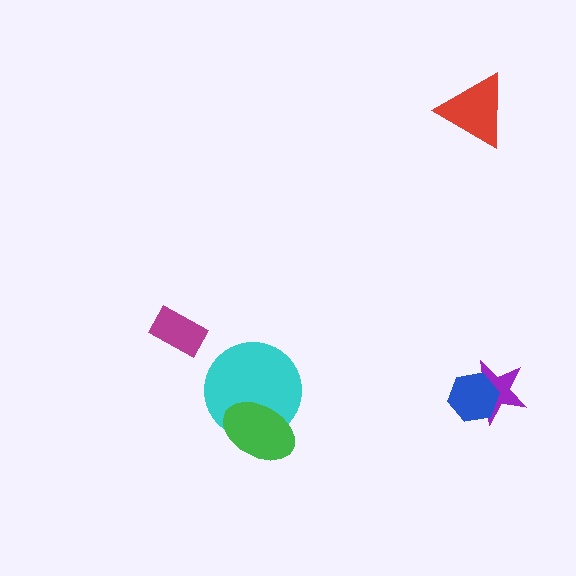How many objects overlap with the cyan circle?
1 object overlaps with the cyan circle.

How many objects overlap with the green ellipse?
1 object overlaps with the green ellipse.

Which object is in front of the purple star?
The blue hexagon is in front of the purple star.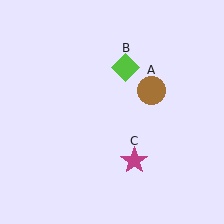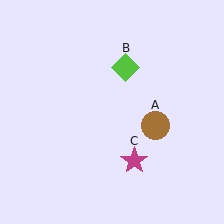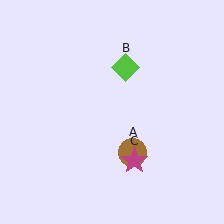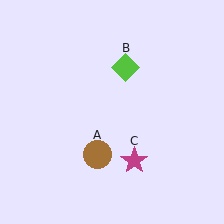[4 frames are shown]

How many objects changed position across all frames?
1 object changed position: brown circle (object A).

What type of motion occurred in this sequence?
The brown circle (object A) rotated clockwise around the center of the scene.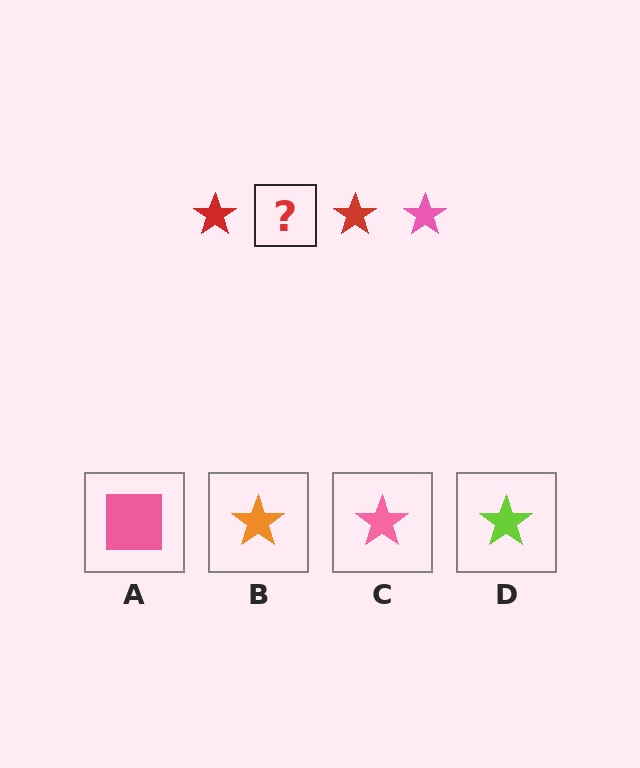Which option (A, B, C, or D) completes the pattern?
C.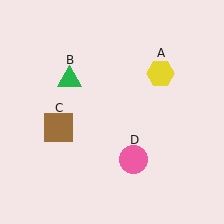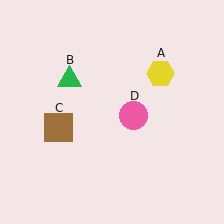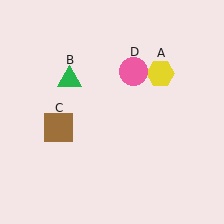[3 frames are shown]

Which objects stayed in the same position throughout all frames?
Yellow hexagon (object A) and green triangle (object B) and brown square (object C) remained stationary.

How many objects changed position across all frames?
1 object changed position: pink circle (object D).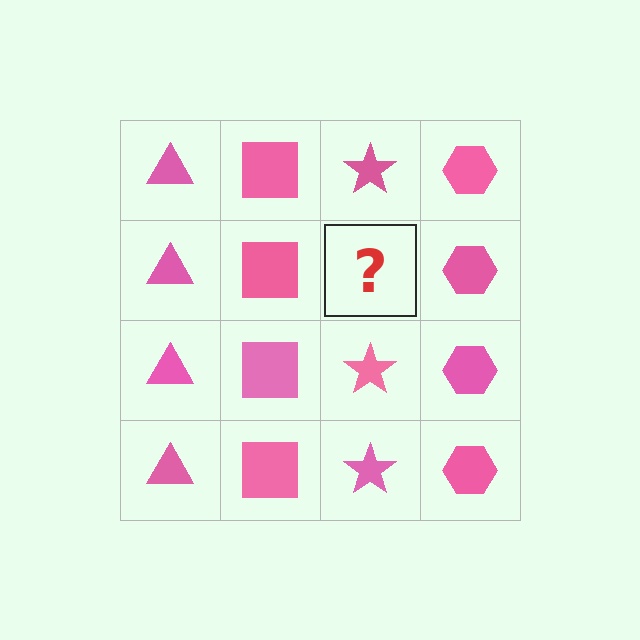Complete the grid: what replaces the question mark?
The question mark should be replaced with a pink star.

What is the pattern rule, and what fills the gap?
The rule is that each column has a consistent shape. The gap should be filled with a pink star.